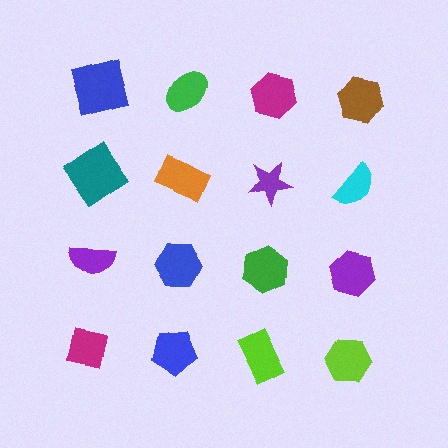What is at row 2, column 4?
A cyan semicircle.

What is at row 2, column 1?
A teal diamond.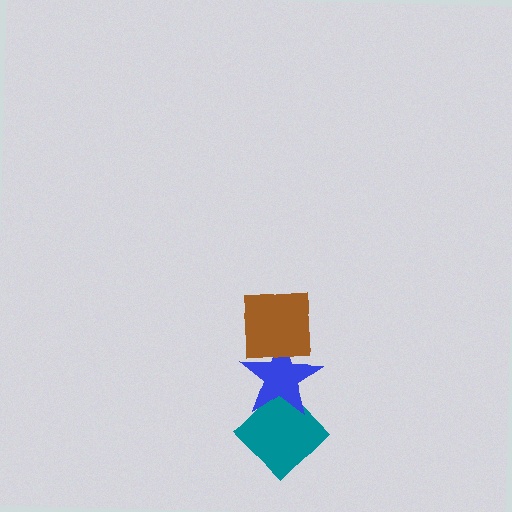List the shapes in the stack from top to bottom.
From top to bottom: the brown square, the blue star, the teal diamond.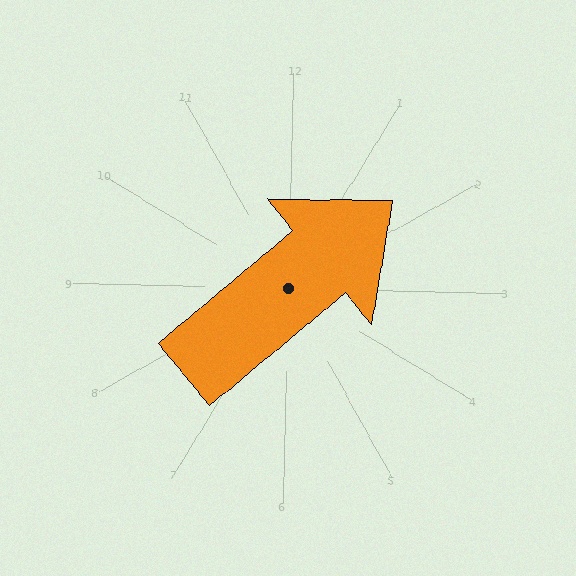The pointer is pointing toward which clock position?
Roughly 2 o'clock.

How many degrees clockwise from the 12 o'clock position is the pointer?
Approximately 49 degrees.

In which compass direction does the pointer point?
Northeast.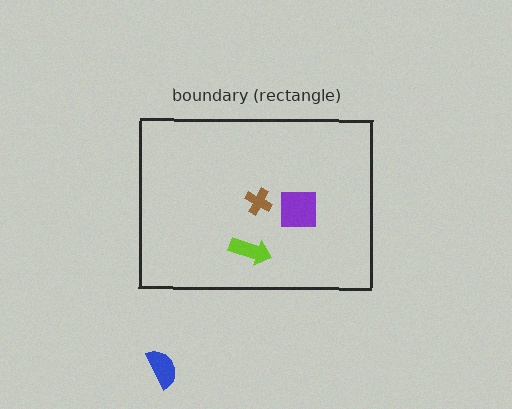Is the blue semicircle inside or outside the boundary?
Outside.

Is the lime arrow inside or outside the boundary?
Inside.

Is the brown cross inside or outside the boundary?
Inside.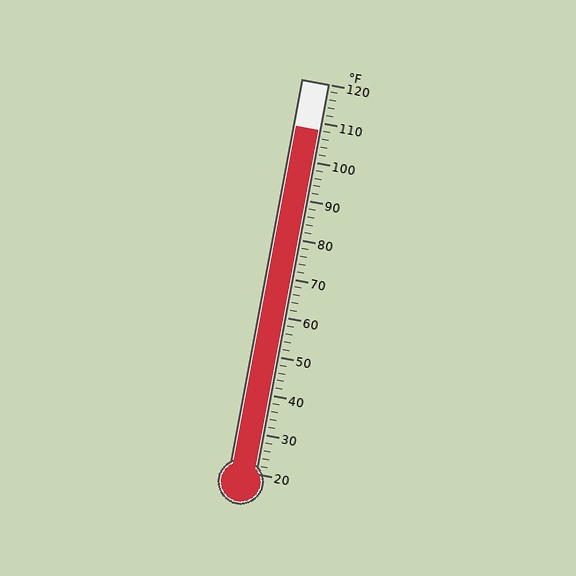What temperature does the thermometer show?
The thermometer shows approximately 108°F.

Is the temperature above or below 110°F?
The temperature is below 110°F.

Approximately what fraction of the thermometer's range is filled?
The thermometer is filled to approximately 90% of its range.